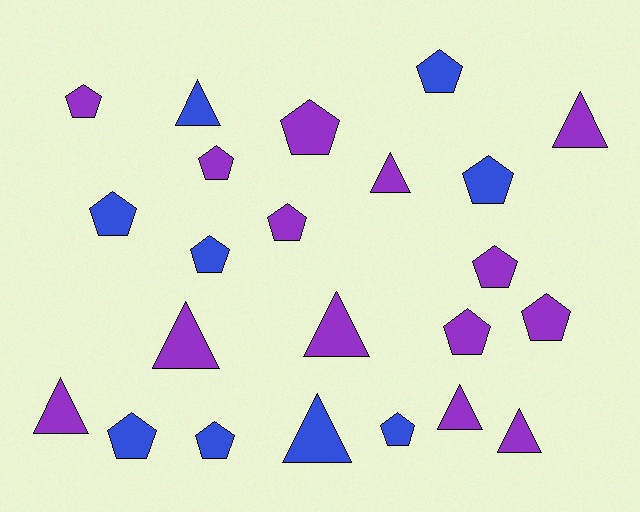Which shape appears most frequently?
Pentagon, with 14 objects.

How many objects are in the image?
There are 23 objects.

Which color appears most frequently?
Purple, with 14 objects.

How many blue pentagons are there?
There are 7 blue pentagons.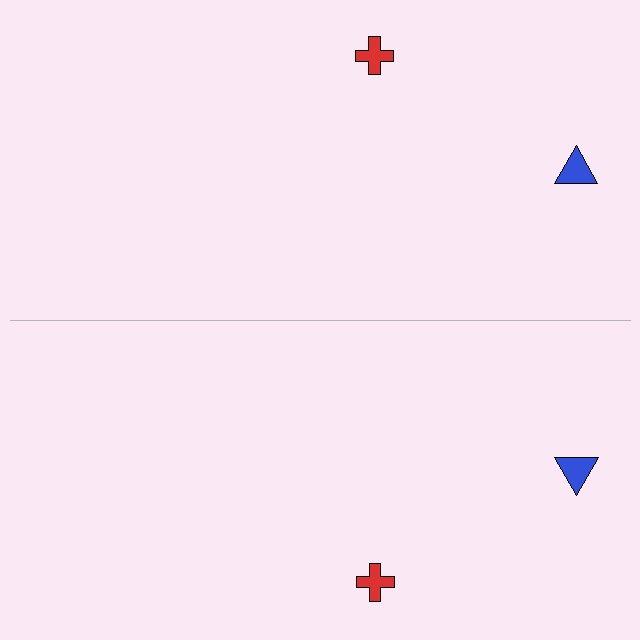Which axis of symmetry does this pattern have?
The pattern has a horizontal axis of symmetry running through the center of the image.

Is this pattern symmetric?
Yes, this pattern has bilateral (reflection) symmetry.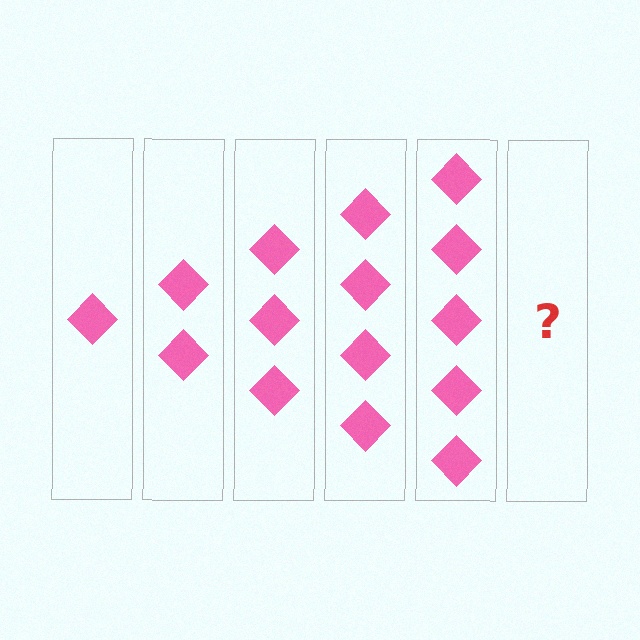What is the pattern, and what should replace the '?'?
The pattern is that each step adds one more diamond. The '?' should be 6 diamonds.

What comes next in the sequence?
The next element should be 6 diamonds.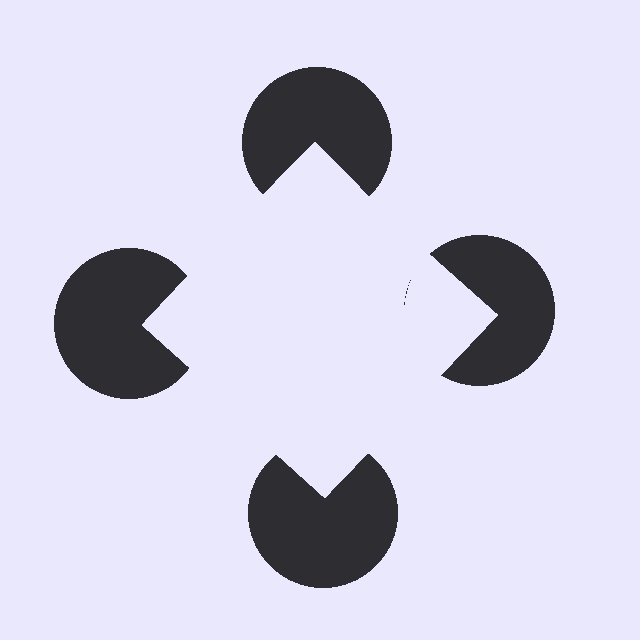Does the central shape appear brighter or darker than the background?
It typically appears slightly brighter than the background, even though no actual brightness change is drawn.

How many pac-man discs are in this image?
There are 4 — one at each vertex of the illusory square.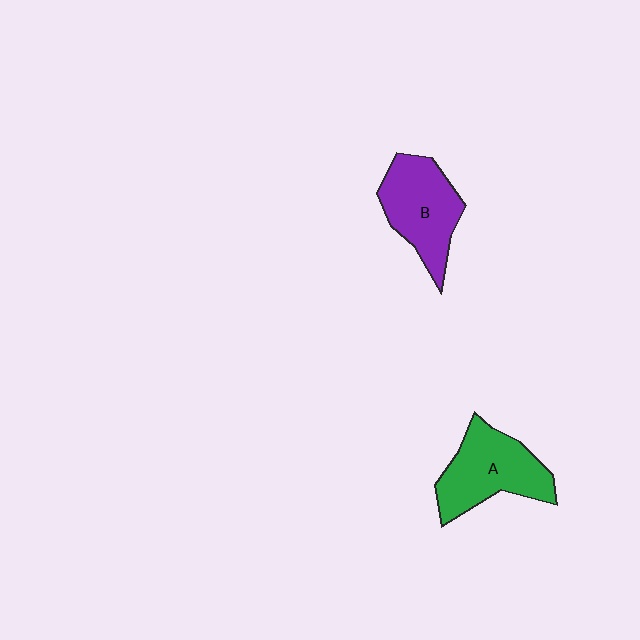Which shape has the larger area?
Shape A (green).